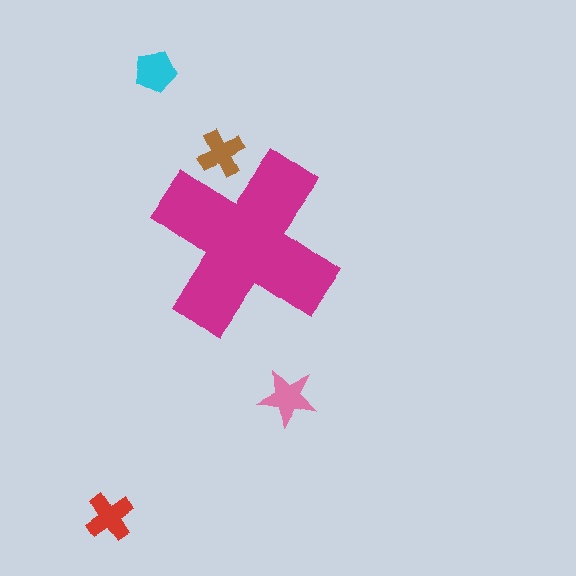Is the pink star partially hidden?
No, the pink star is fully visible.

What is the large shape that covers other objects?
A magenta cross.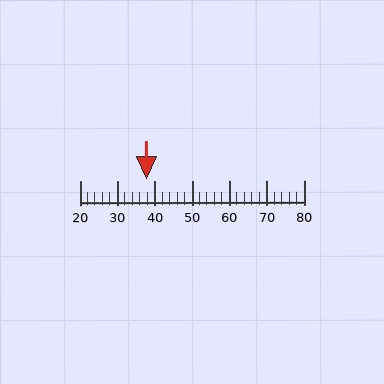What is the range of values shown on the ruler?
The ruler shows values from 20 to 80.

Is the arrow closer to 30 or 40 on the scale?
The arrow is closer to 40.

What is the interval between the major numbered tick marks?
The major tick marks are spaced 10 units apart.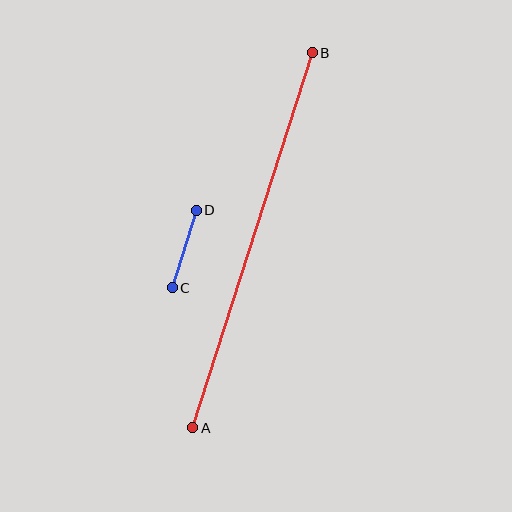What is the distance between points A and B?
The distance is approximately 394 pixels.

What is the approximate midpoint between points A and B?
The midpoint is at approximately (252, 240) pixels.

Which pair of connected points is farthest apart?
Points A and B are farthest apart.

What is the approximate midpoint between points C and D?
The midpoint is at approximately (184, 249) pixels.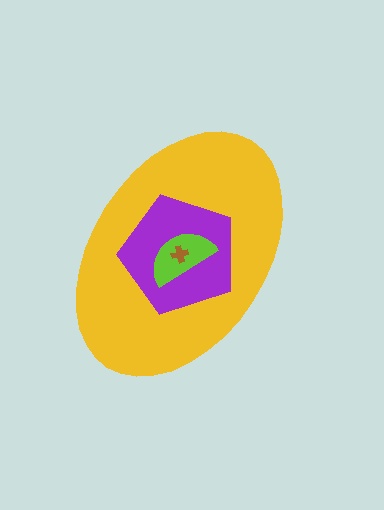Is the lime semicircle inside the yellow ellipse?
Yes.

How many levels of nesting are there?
4.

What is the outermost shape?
The yellow ellipse.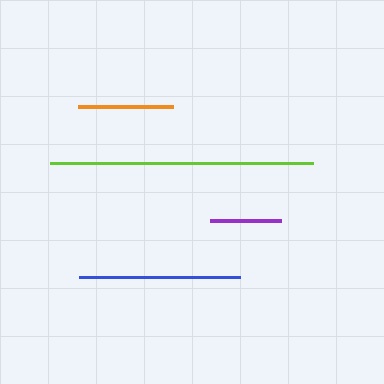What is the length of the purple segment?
The purple segment is approximately 71 pixels long.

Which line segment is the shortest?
The purple line is the shortest at approximately 71 pixels.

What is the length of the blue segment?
The blue segment is approximately 161 pixels long.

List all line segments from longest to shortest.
From longest to shortest: lime, blue, orange, purple.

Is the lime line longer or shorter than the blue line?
The lime line is longer than the blue line.